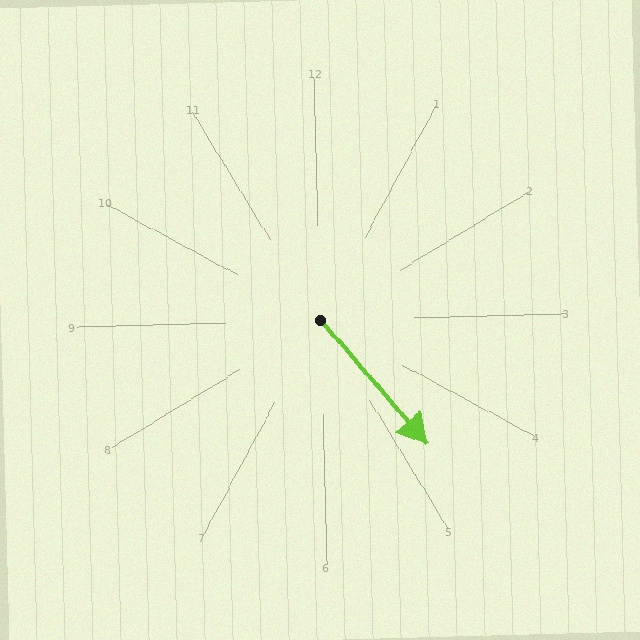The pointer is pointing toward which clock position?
Roughly 5 o'clock.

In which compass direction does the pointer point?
Southeast.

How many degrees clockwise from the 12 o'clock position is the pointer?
Approximately 141 degrees.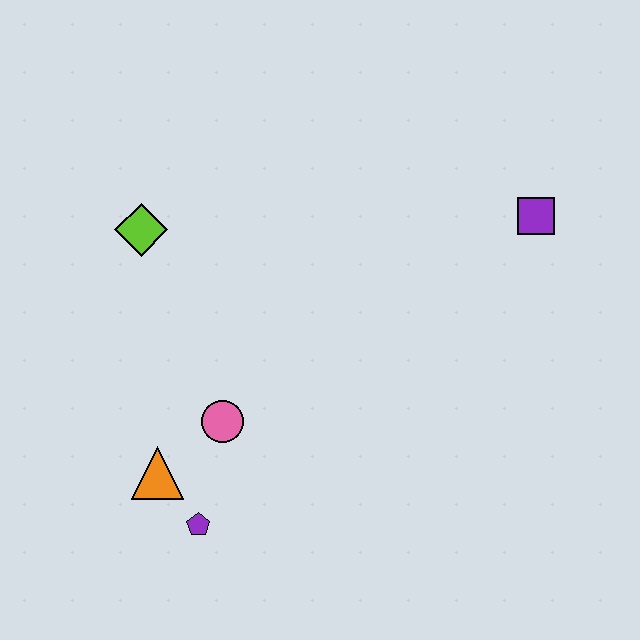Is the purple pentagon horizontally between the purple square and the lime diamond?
Yes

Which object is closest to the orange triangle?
The purple pentagon is closest to the orange triangle.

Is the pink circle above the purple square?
No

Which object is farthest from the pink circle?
The purple square is farthest from the pink circle.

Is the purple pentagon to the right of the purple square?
No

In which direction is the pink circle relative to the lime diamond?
The pink circle is below the lime diamond.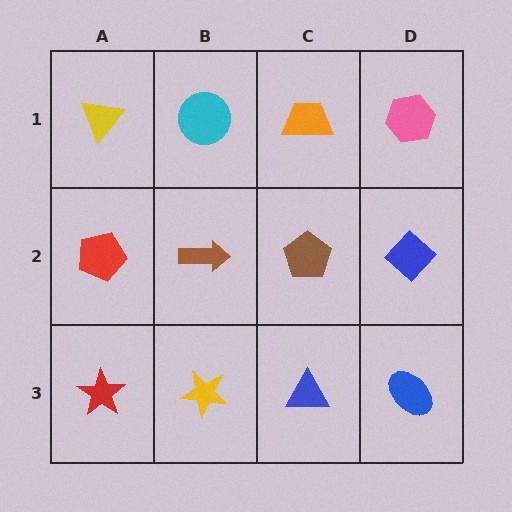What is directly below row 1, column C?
A brown pentagon.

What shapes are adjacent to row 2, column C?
An orange trapezoid (row 1, column C), a blue triangle (row 3, column C), a brown arrow (row 2, column B), a blue diamond (row 2, column D).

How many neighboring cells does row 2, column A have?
3.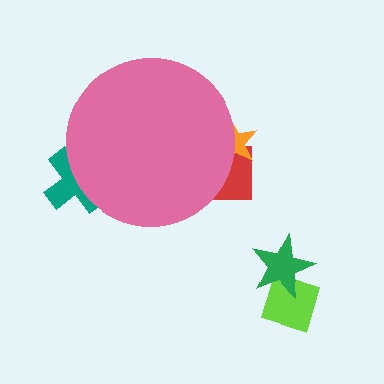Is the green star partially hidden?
No, the green star is fully visible.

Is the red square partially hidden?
Yes, the red square is partially hidden behind the pink circle.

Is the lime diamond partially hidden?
No, the lime diamond is fully visible.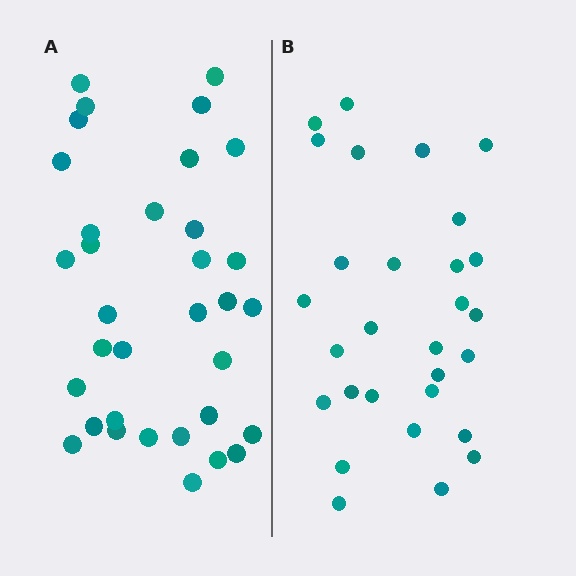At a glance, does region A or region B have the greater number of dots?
Region A (the left region) has more dots.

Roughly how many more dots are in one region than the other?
Region A has about 5 more dots than region B.